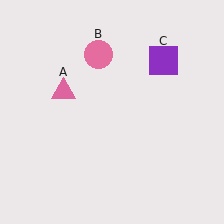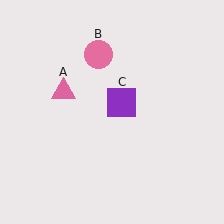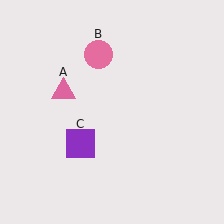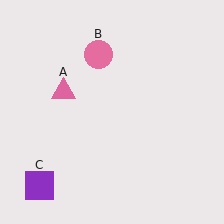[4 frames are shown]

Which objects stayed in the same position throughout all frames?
Pink triangle (object A) and pink circle (object B) remained stationary.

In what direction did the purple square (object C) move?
The purple square (object C) moved down and to the left.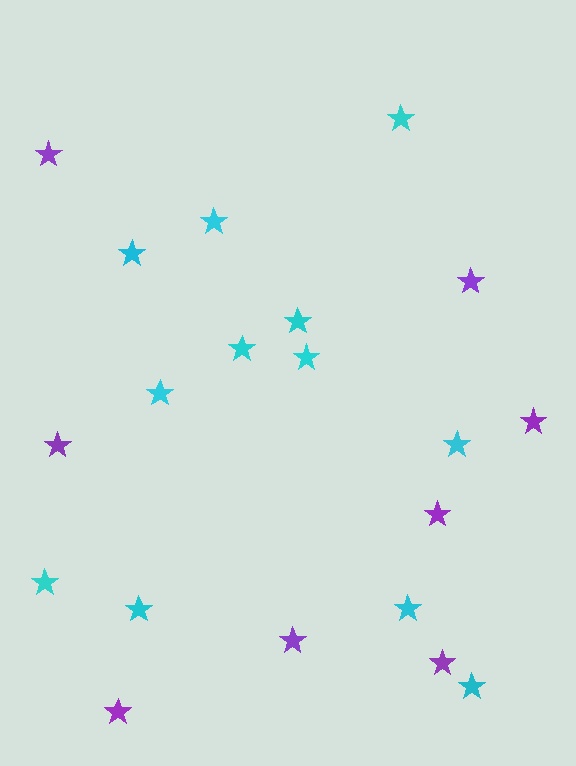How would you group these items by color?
There are 2 groups: one group of purple stars (8) and one group of cyan stars (12).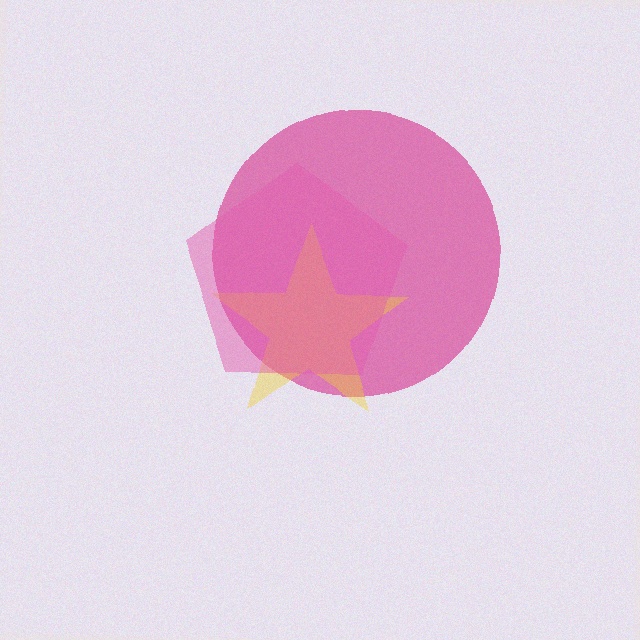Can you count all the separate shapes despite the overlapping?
Yes, there are 3 separate shapes.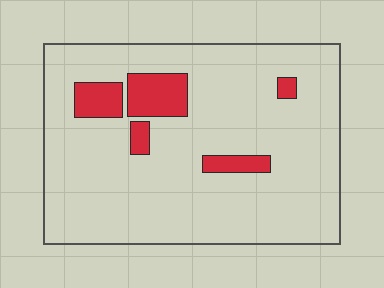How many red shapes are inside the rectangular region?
5.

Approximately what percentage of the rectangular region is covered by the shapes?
Approximately 10%.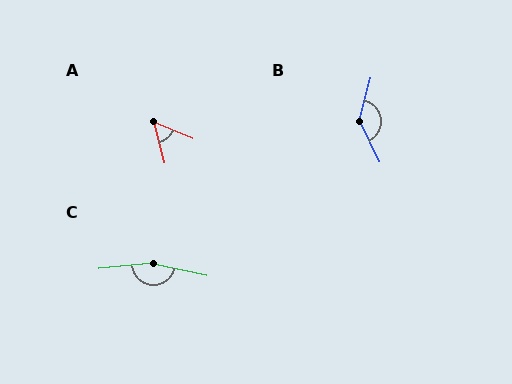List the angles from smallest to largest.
A (53°), B (139°), C (162°).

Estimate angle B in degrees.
Approximately 139 degrees.